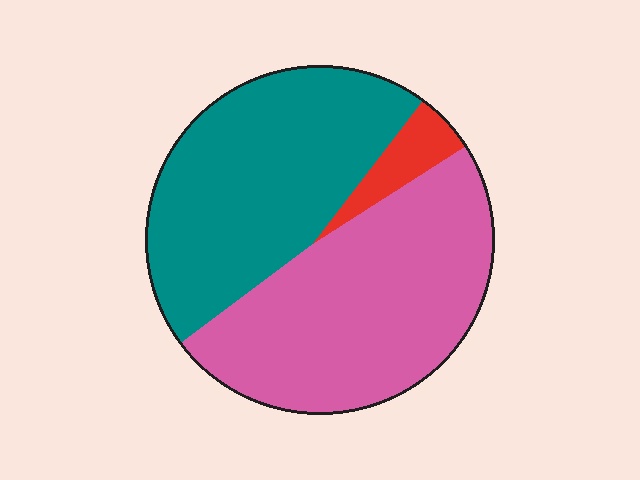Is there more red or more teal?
Teal.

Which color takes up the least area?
Red, at roughly 5%.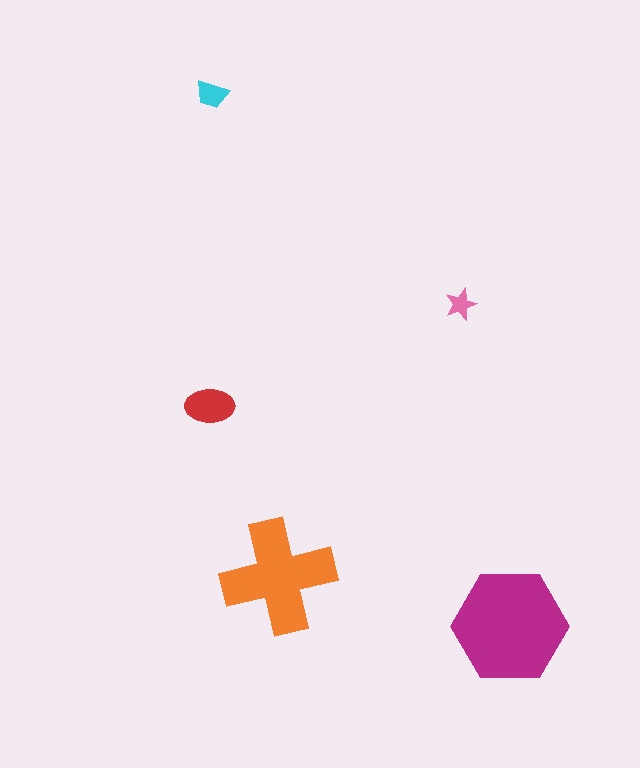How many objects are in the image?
There are 5 objects in the image.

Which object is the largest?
The magenta hexagon.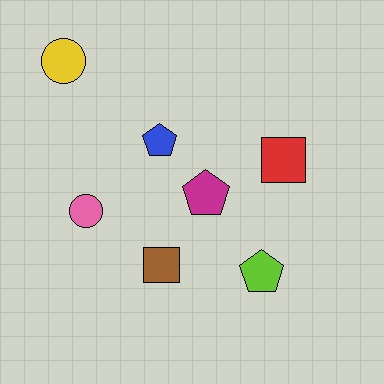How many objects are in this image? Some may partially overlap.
There are 7 objects.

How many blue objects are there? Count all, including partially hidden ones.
There is 1 blue object.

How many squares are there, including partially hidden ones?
There are 2 squares.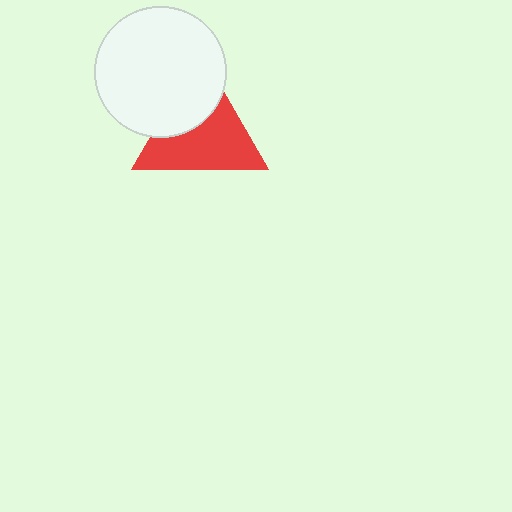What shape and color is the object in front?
The object in front is a white circle.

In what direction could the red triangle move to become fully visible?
The red triangle could move toward the lower-right. That would shift it out from behind the white circle entirely.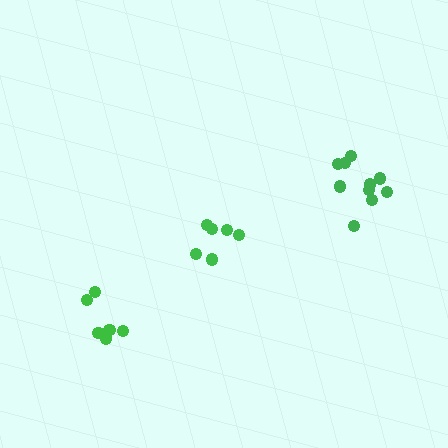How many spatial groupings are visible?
There are 3 spatial groupings.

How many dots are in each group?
Group 1: 6 dots, Group 2: 10 dots, Group 3: 7 dots (23 total).